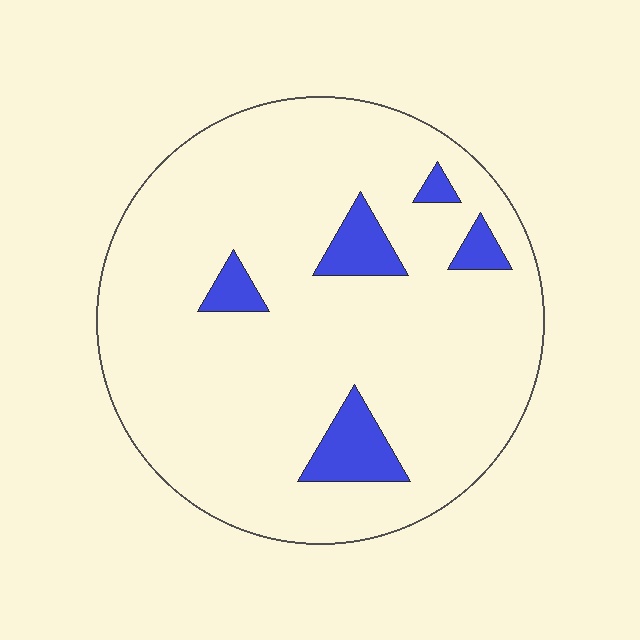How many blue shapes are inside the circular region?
5.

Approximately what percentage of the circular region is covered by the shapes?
Approximately 10%.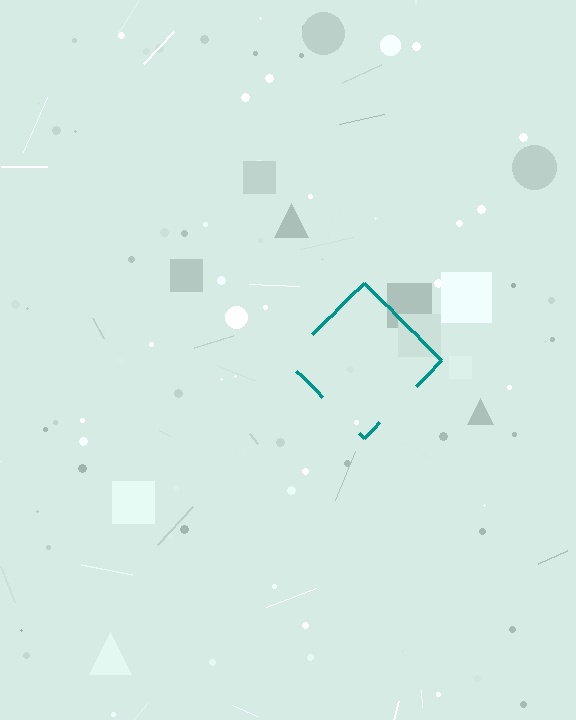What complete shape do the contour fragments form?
The contour fragments form a diamond.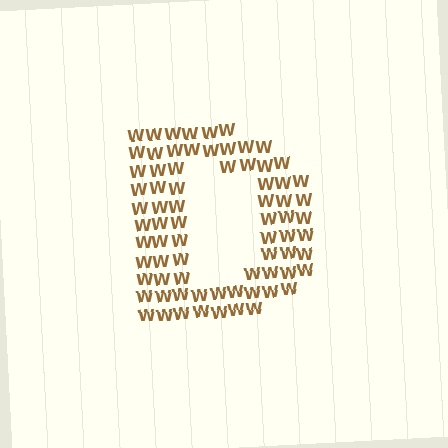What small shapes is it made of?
It is made of small letter W's.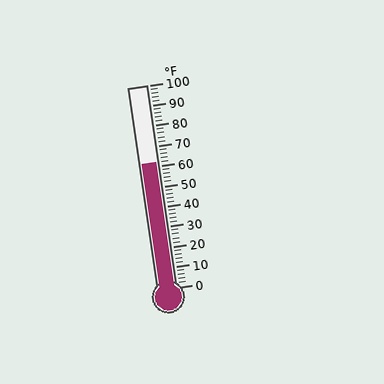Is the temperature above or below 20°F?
The temperature is above 20°F.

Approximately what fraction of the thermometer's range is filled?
The thermometer is filled to approximately 60% of its range.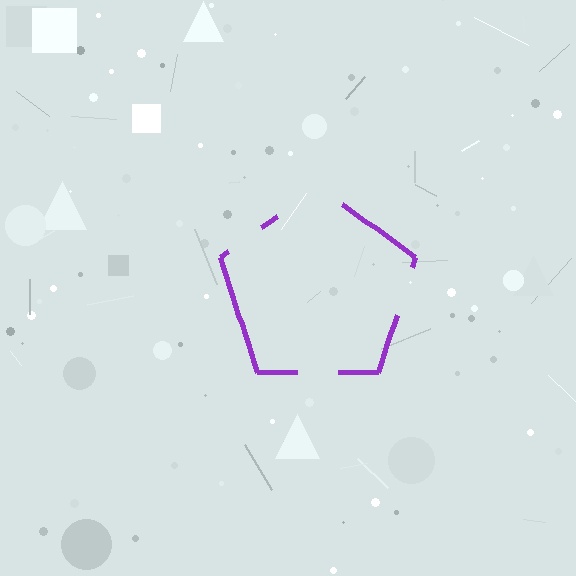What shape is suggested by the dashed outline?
The dashed outline suggests a pentagon.